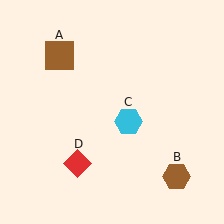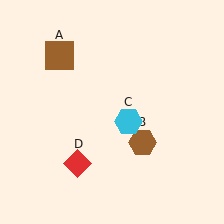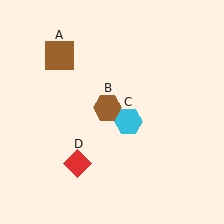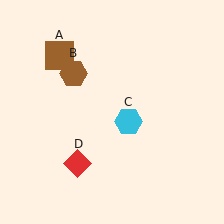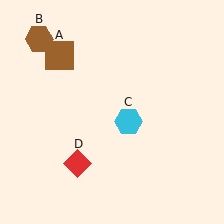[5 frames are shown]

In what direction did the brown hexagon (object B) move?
The brown hexagon (object B) moved up and to the left.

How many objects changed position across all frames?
1 object changed position: brown hexagon (object B).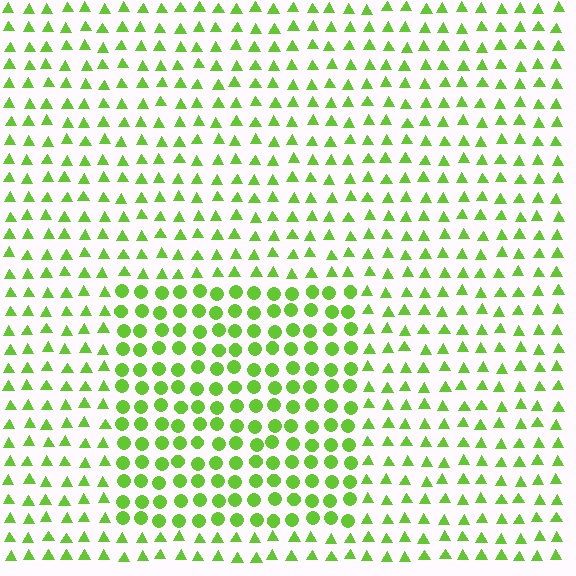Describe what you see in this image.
The image is filled with small lime elements arranged in a uniform grid. A rectangle-shaped region contains circles, while the surrounding area contains triangles. The boundary is defined purely by the change in element shape.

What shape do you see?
I see a rectangle.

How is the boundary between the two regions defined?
The boundary is defined by a change in element shape: circles inside vs. triangles outside. All elements share the same color and spacing.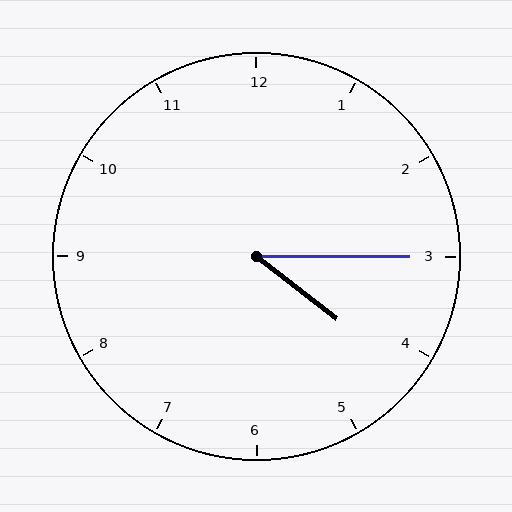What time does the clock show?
4:15.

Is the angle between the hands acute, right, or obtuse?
It is acute.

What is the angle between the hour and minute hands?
Approximately 38 degrees.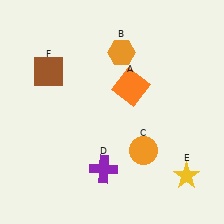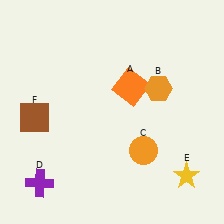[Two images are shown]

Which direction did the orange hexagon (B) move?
The orange hexagon (B) moved right.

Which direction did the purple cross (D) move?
The purple cross (D) moved left.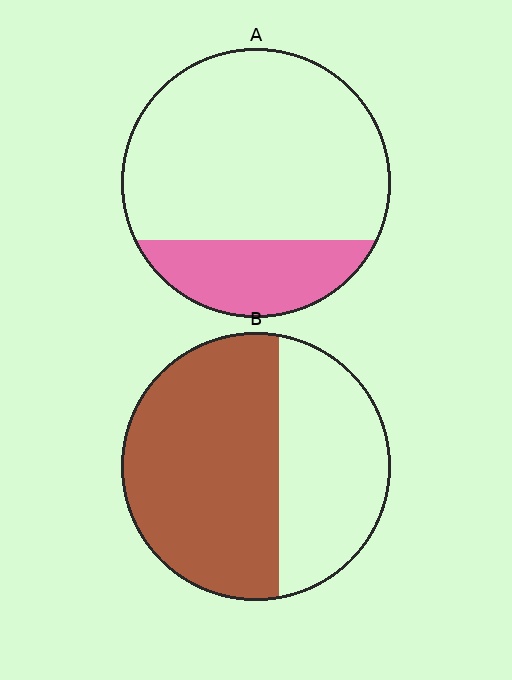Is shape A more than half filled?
No.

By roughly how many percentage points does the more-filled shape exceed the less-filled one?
By roughly 35 percentage points (B over A).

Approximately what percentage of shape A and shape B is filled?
A is approximately 25% and B is approximately 60%.